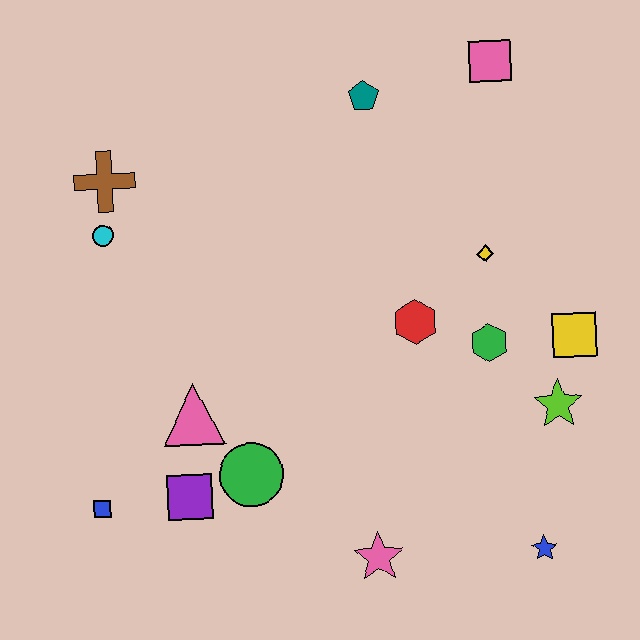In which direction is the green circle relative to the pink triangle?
The green circle is below the pink triangle.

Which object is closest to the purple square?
The green circle is closest to the purple square.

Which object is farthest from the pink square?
The blue square is farthest from the pink square.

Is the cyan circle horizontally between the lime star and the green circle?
No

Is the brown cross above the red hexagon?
Yes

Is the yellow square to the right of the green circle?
Yes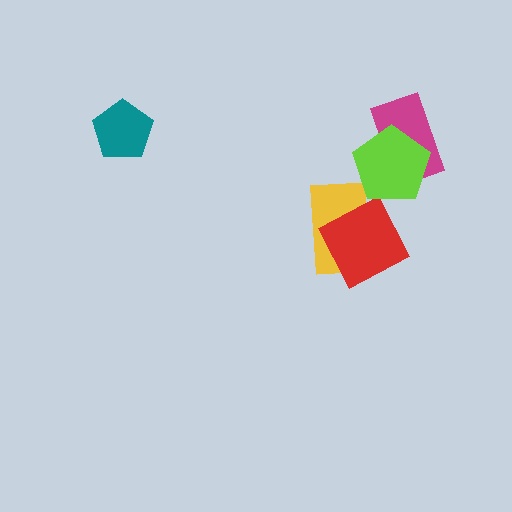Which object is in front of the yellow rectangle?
The red square is in front of the yellow rectangle.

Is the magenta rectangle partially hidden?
Yes, it is partially covered by another shape.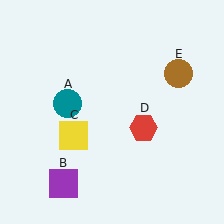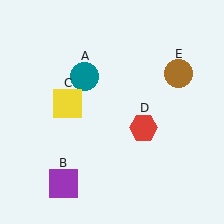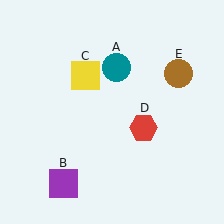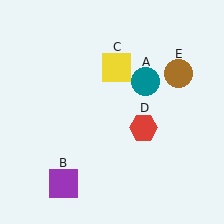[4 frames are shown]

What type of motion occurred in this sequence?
The teal circle (object A), yellow square (object C) rotated clockwise around the center of the scene.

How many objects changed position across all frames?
2 objects changed position: teal circle (object A), yellow square (object C).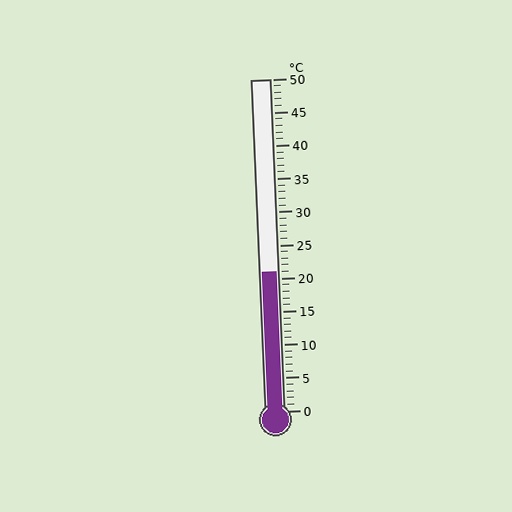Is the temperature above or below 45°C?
The temperature is below 45°C.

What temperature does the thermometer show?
The thermometer shows approximately 21°C.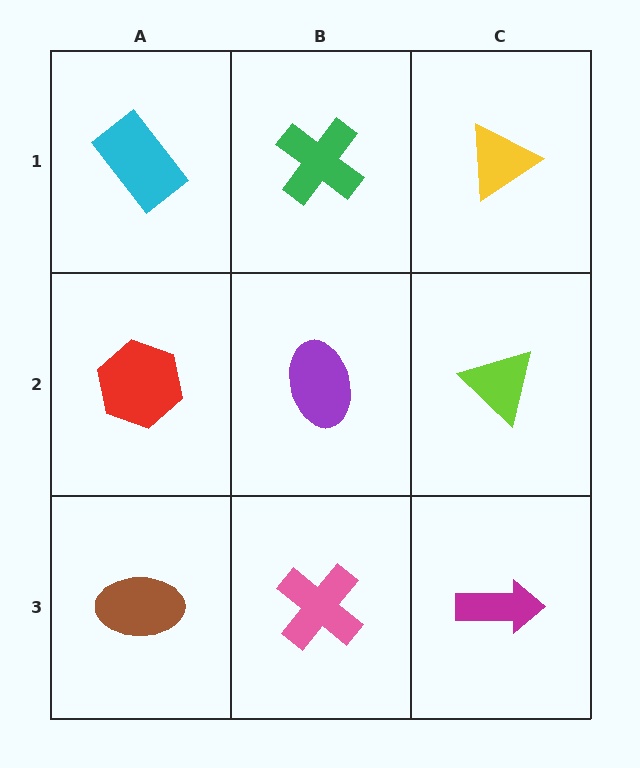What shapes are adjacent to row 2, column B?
A green cross (row 1, column B), a pink cross (row 3, column B), a red hexagon (row 2, column A), a lime triangle (row 2, column C).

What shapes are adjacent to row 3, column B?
A purple ellipse (row 2, column B), a brown ellipse (row 3, column A), a magenta arrow (row 3, column C).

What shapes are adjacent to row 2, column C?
A yellow triangle (row 1, column C), a magenta arrow (row 3, column C), a purple ellipse (row 2, column B).